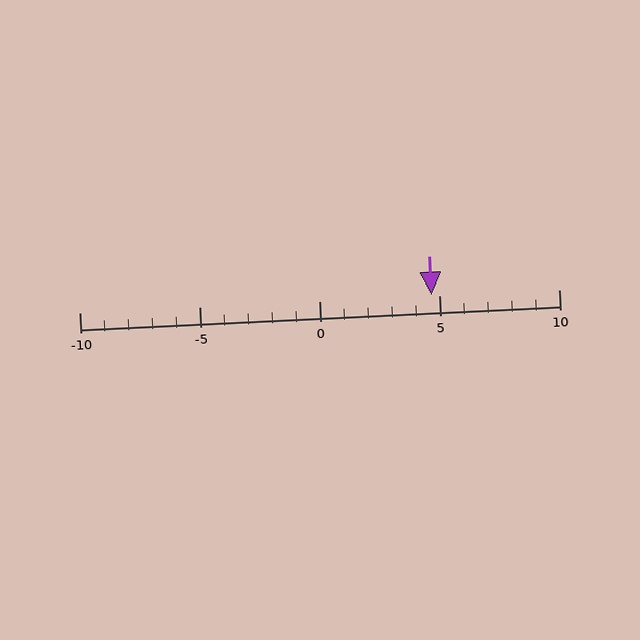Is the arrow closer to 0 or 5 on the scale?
The arrow is closer to 5.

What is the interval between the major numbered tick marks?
The major tick marks are spaced 5 units apart.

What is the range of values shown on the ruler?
The ruler shows values from -10 to 10.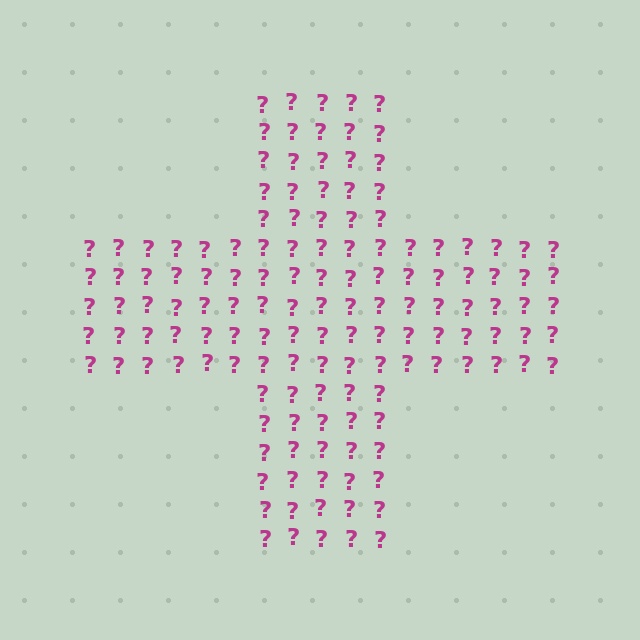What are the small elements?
The small elements are question marks.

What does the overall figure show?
The overall figure shows a cross.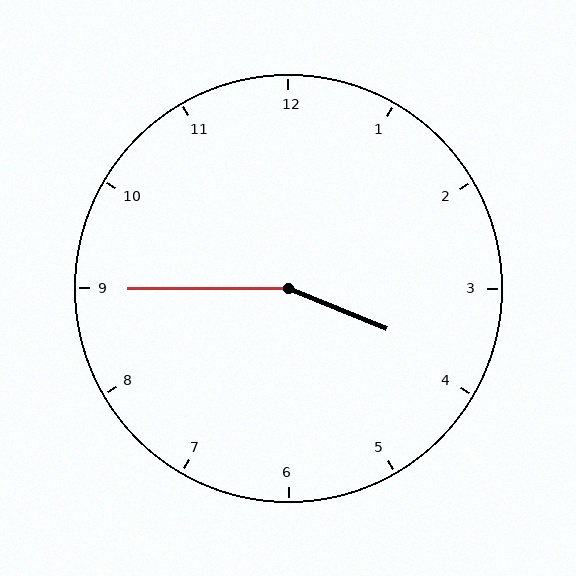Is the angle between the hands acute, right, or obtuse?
It is obtuse.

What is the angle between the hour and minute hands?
Approximately 158 degrees.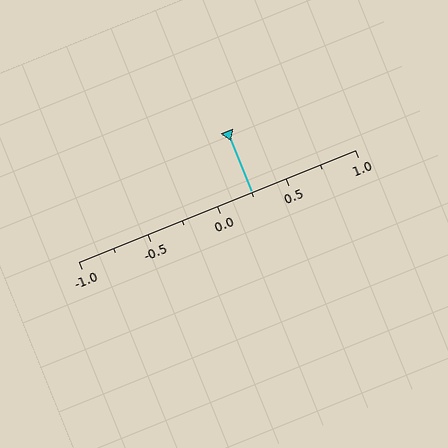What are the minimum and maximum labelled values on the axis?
The axis runs from -1.0 to 1.0.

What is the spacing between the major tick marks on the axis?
The major ticks are spaced 0.5 apart.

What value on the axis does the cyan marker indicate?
The marker indicates approximately 0.25.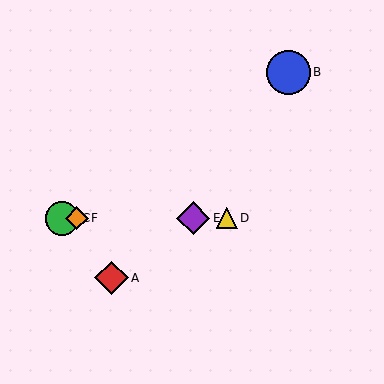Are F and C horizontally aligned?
Yes, both are at y≈218.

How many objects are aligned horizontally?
4 objects (C, D, E, F) are aligned horizontally.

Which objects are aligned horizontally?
Objects C, D, E, F are aligned horizontally.